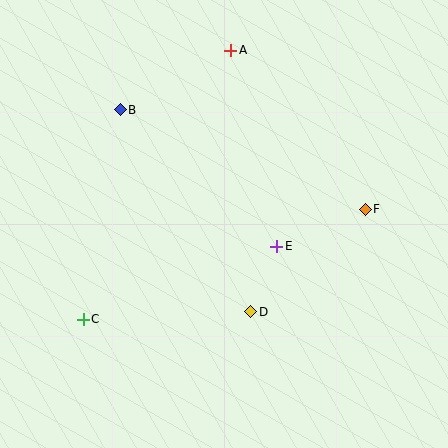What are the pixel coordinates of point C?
Point C is at (83, 319).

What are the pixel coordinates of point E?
Point E is at (277, 246).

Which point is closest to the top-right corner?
Point A is closest to the top-right corner.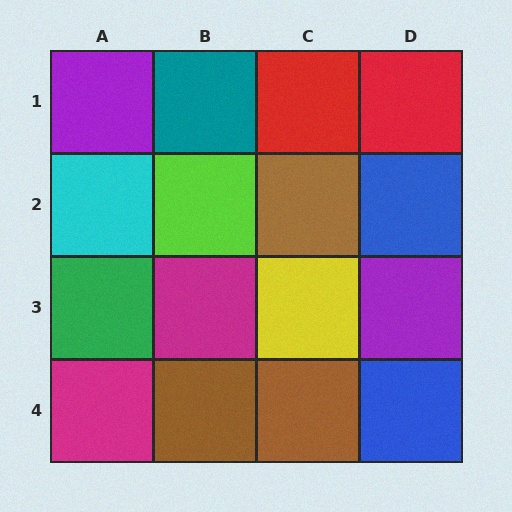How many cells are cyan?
1 cell is cyan.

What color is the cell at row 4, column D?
Blue.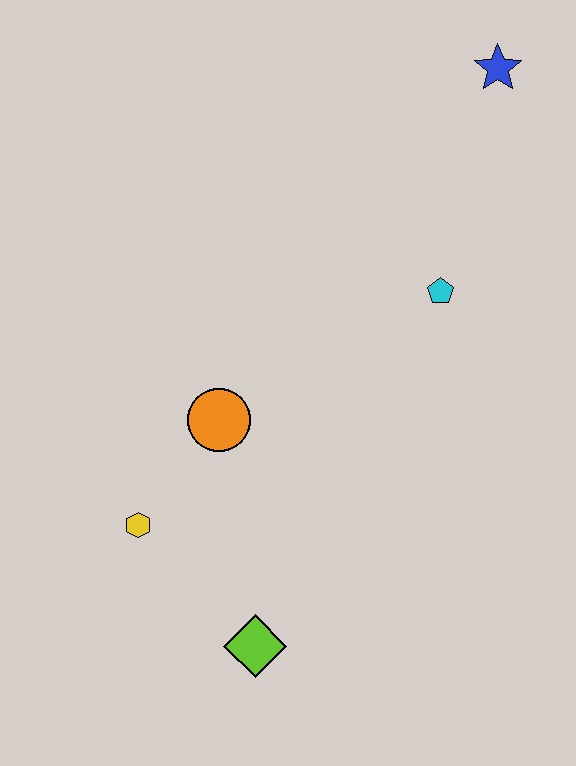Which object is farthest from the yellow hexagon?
The blue star is farthest from the yellow hexagon.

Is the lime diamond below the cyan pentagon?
Yes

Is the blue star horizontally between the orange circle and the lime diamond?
No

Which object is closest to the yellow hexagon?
The orange circle is closest to the yellow hexagon.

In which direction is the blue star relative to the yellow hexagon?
The blue star is above the yellow hexagon.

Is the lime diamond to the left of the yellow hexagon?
No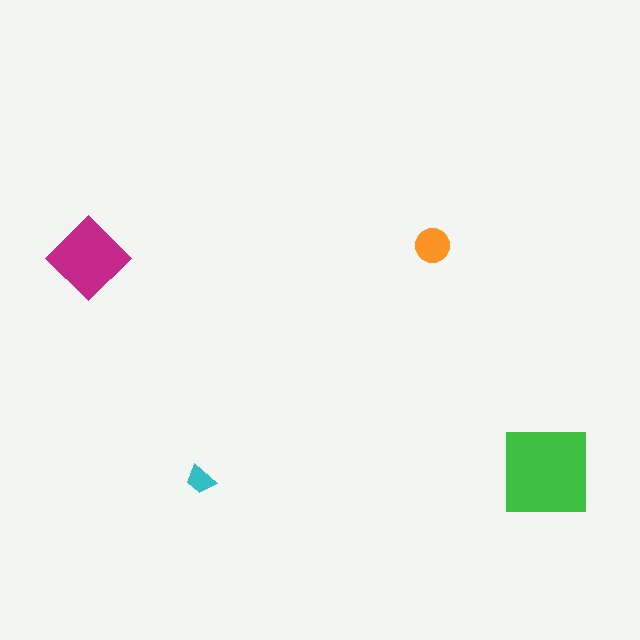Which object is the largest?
The green square.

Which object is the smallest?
The cyan trapezoid.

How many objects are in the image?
There are 4 objects in the image.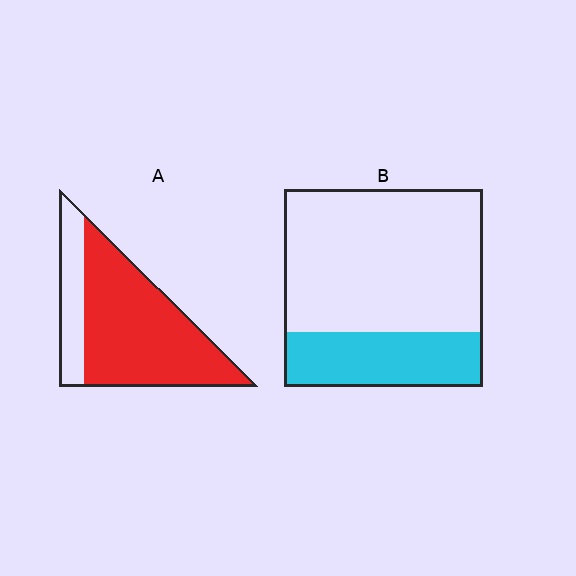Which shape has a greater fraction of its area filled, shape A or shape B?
Shape A.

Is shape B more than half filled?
No.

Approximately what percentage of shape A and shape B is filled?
A is approximately 75% and B is approximately 30%.